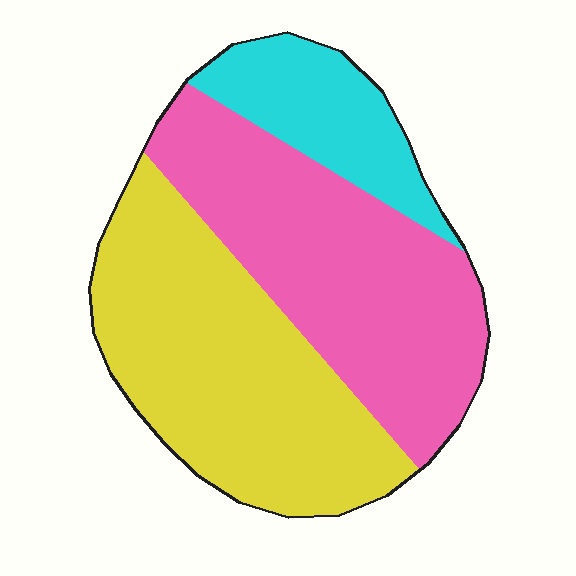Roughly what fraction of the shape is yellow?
Yellow takes up about two fifths (2/5) of the shape.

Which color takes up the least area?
Cyan, at roughly 15%.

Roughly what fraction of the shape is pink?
Pink covers 41% of the shape.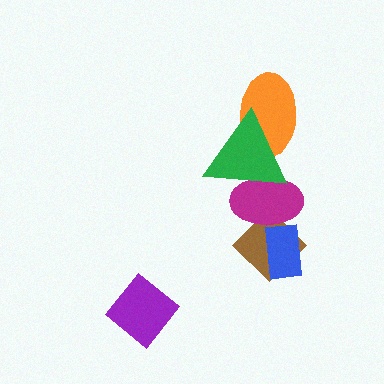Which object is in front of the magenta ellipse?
The green triangle is in front of the magenta ellipse.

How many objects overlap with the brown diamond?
2 objects overlap with the brown diamond.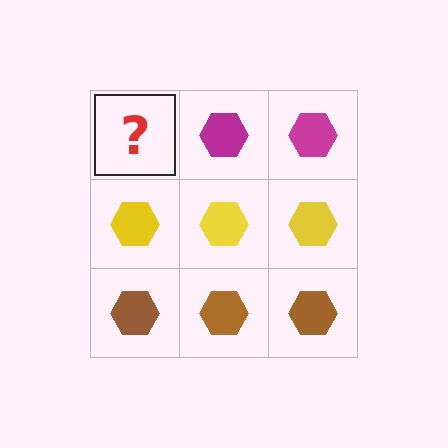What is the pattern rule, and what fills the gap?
The rule is that each row has a consistent color. The gap should be filled with a magenta hexagon.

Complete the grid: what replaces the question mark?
The question mark should be replaced with a magenta hexagon.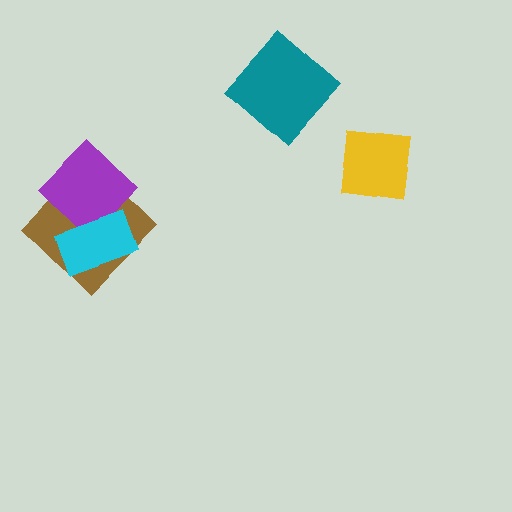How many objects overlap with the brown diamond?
2 objects overlap with the brown diamond.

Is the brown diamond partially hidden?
Yes, it is partially covered by another shape.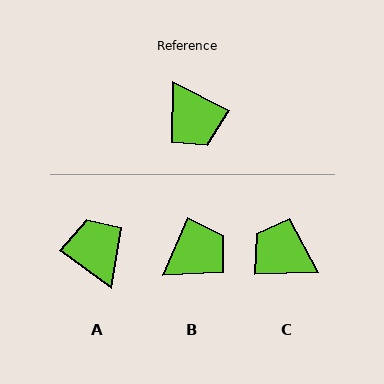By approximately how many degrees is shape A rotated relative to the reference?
Approximately 172 degrees counter-clockwise.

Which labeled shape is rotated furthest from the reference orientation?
A, about 172 degrees away.